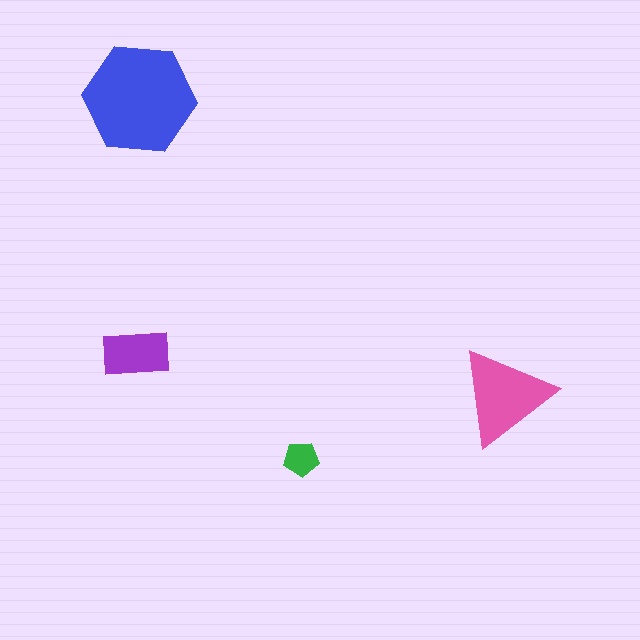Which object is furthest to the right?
The pink triangle is rightmost.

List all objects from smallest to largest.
The green pentagon, the purple rectangle, the pink triangle, the blue hexagon.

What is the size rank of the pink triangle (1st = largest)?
2nd.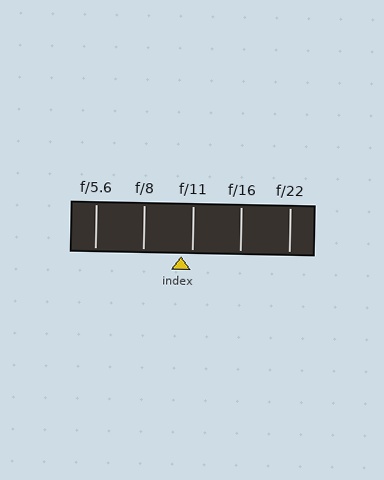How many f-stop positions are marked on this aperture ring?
There are 5 f-stop positions marked.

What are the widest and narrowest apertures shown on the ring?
The widest aperture shown is f/5.6 and the narrowest is f/22.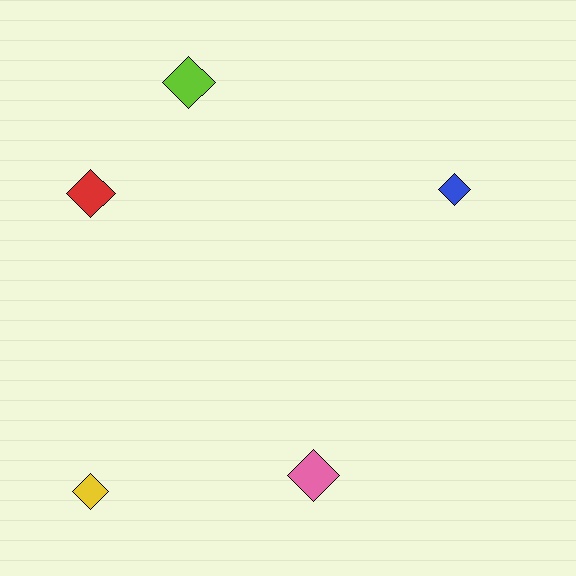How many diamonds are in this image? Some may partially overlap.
There are 5 diamonds.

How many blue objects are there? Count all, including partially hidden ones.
There is 1 blue object.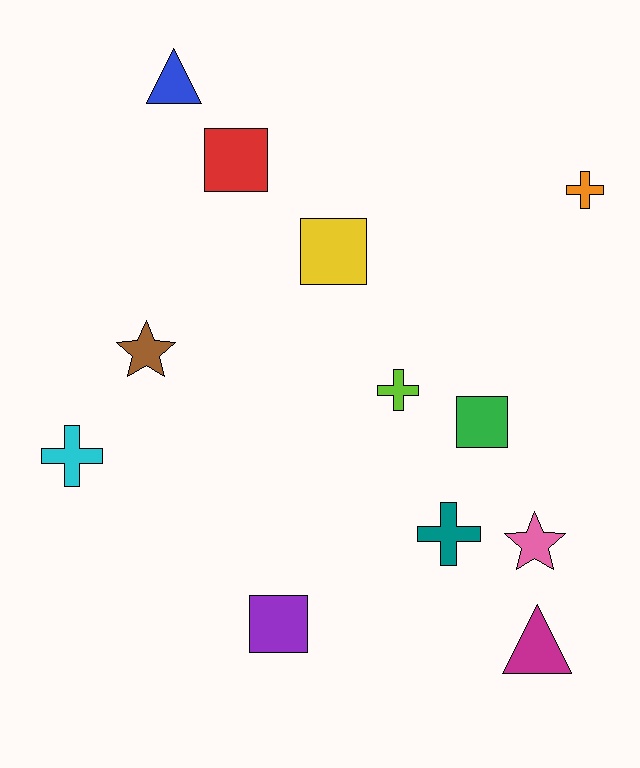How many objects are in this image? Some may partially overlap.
There are 12 objects.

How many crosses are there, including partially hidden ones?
There are 4 crosses.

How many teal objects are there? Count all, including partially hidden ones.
There is 1 teal object.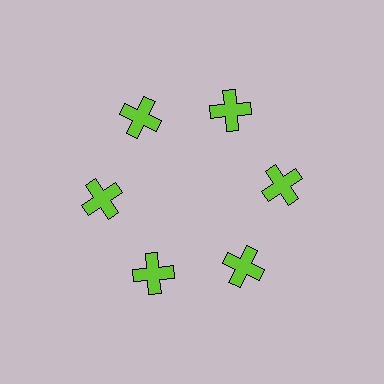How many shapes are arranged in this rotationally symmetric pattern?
There are 6 shapes, arranged in 6 groups of 1.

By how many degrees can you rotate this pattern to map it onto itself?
The pattern maps onto itself every 60 degrees of rotation.